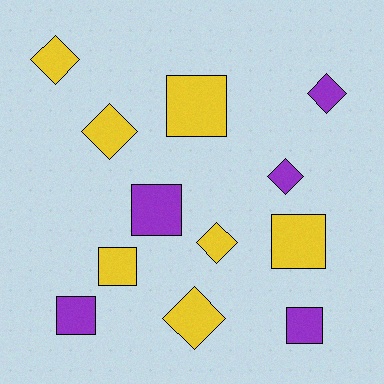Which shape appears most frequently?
Square, with 6 objects.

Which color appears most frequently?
Yellow, with 7 objects.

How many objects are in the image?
There are 12 objects.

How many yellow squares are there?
There are 3 yellow squares.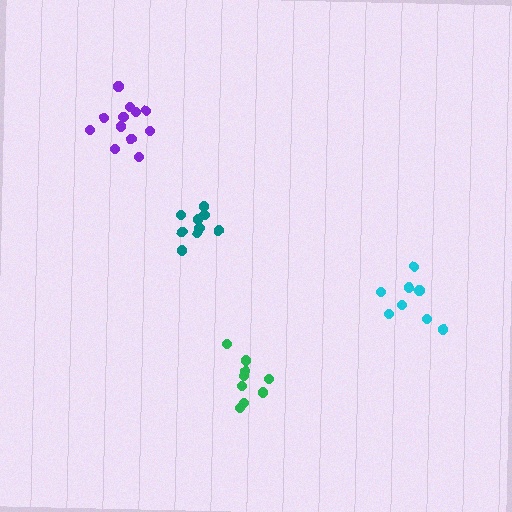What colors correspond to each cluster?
The clusters are colored: teal, cyan, purple, green.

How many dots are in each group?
Group 1: 9 dots, Group 2: 8 dots, Group 3: 12 dots, Group 4: 9 dots (38 total).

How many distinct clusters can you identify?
There are 4 distinct clusters.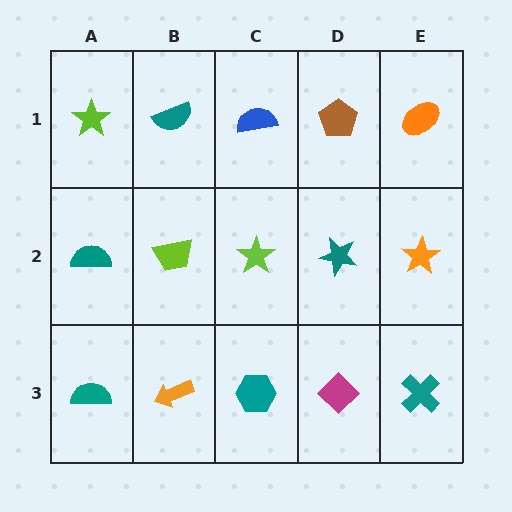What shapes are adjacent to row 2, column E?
An orange ellipse (row 1, column E), a teal cross (row 3, column E), a teal star (row 2, column D).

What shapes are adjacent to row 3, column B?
A lime trapezoid (row 2, column B), a teal semicircle (row 3, column A), a teal hexagon (row 3, column C).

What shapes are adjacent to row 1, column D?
A teal star (row 2, column D), a blue semicircle (row 1, column C), an orange ellipse (row 1, column E).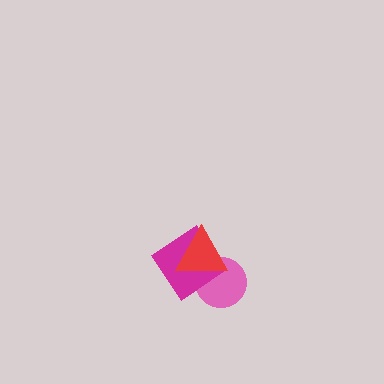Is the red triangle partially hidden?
No, no other shape covers it.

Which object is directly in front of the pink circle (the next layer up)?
The magenta diamond is directly in front of the pink circle.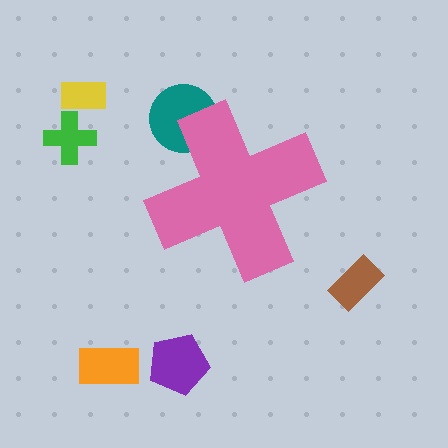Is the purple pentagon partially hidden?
No, the purple pentagon is fully visible.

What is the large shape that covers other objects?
A pink cross.